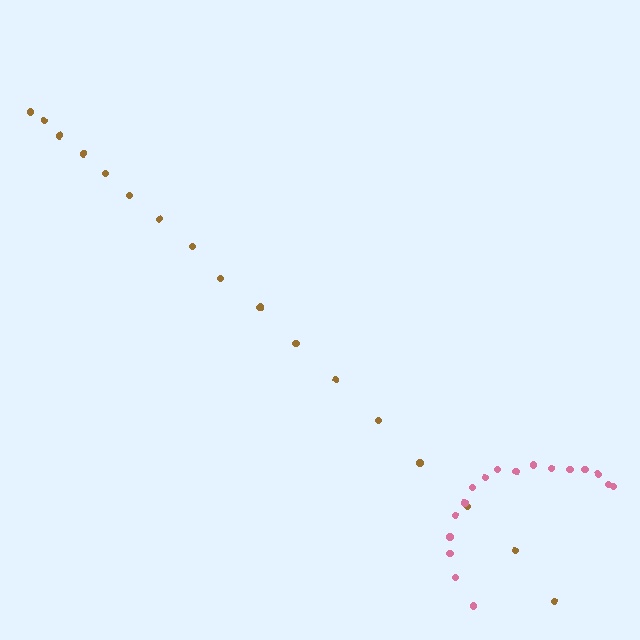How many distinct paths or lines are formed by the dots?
There are 2 distinct paths.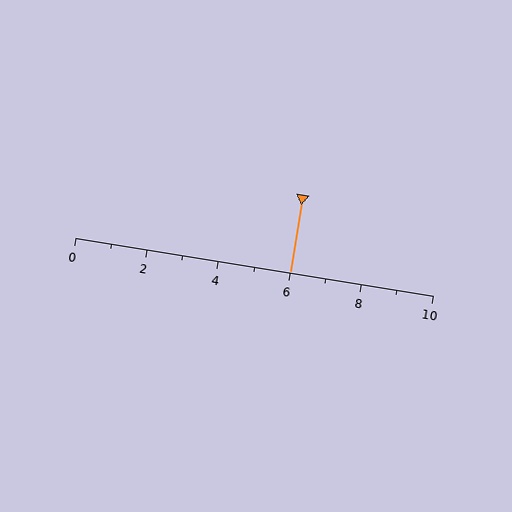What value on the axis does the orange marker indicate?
The marker indicates approximately 6.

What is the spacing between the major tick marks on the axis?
The major ticks are spaced 2 apart.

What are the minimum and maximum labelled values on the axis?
The axis runs from 0 to 10.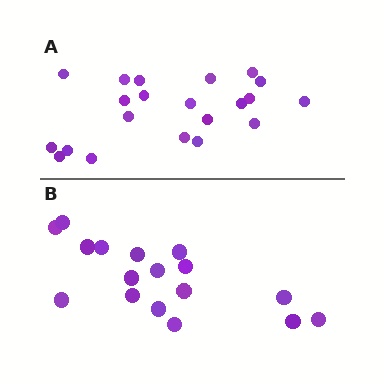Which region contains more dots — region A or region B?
Region A (the top region) has more dots.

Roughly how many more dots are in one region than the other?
Region A has about 4 more dots than region B.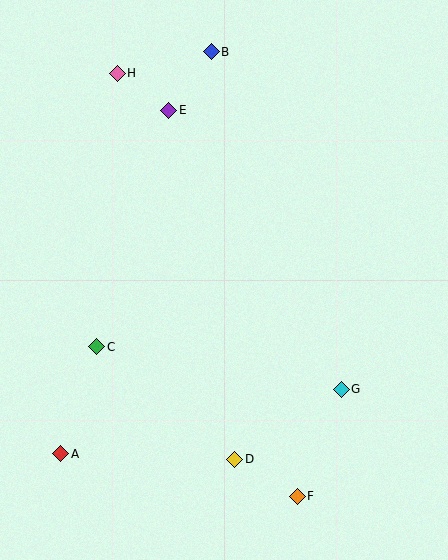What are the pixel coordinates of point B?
Point B is at (211, 52).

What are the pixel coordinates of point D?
Point D is at (235, 459).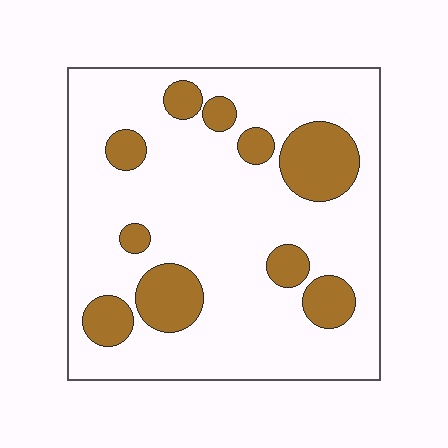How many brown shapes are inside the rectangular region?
10.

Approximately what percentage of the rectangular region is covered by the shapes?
Approximately 20%.